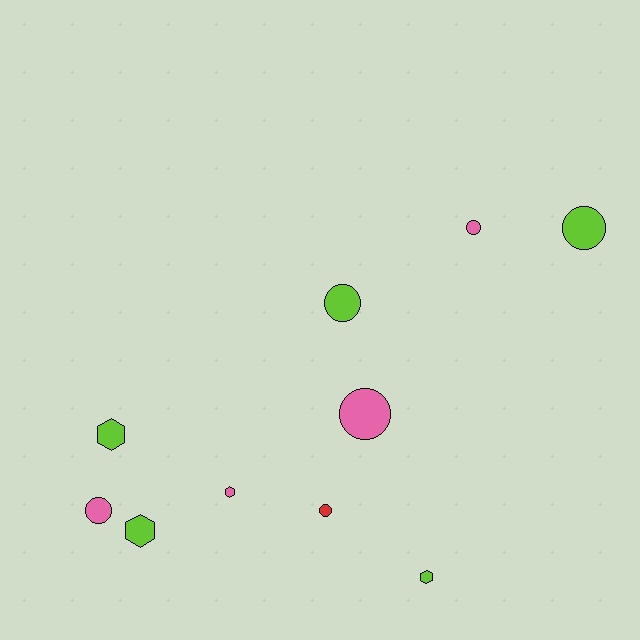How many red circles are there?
There is 1 red circle.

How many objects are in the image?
There are 10 objects.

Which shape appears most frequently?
Circle, with 6 objects.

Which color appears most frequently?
Lime, with 5 objects.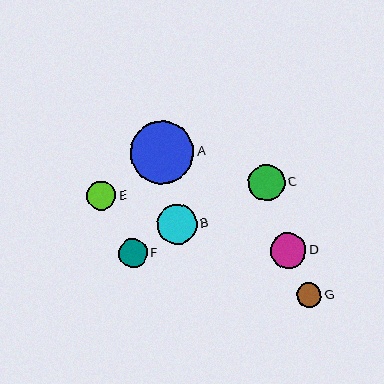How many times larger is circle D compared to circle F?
Circle D is approximately 1.2 times the size of circle F.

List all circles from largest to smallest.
From largest to smallest: A, B, C, D, E, F, G.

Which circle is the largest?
Circle A is the largest with a size of approximately 63 pixels.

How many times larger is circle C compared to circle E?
Circle C is approximately 1.3 times the size of circle E.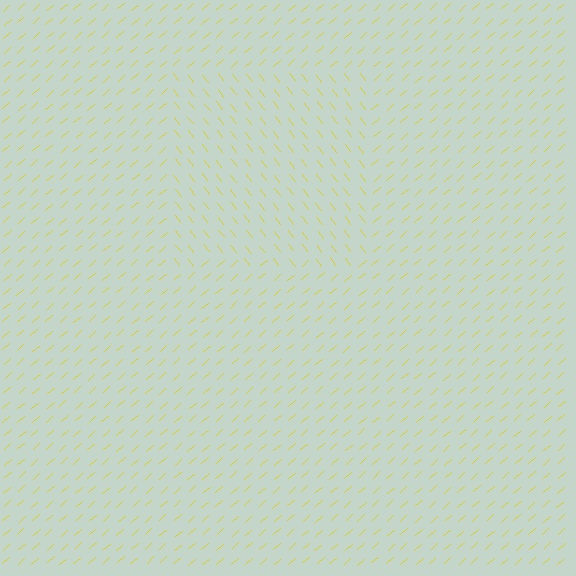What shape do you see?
I see a rectangle.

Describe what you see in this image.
The image is filled with small yellow line segments. A rectangle region in the image has lines oriented differently from the surrounding lines, creating a visible texture boundary.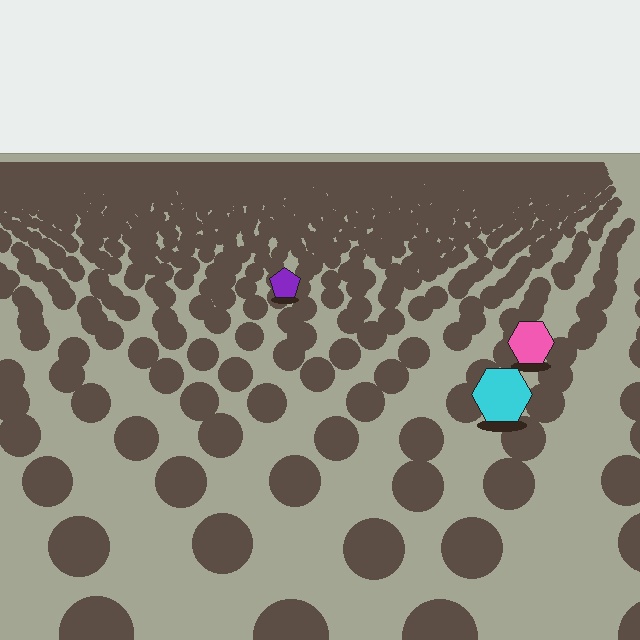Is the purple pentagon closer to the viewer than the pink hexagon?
No. The pink hexagon is closer — you can tell from the texture gradient: the ground texture is coarser near it.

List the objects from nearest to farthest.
From nearest to farthest: the cyan hexagon, the pink hexagon, the purple pentagon.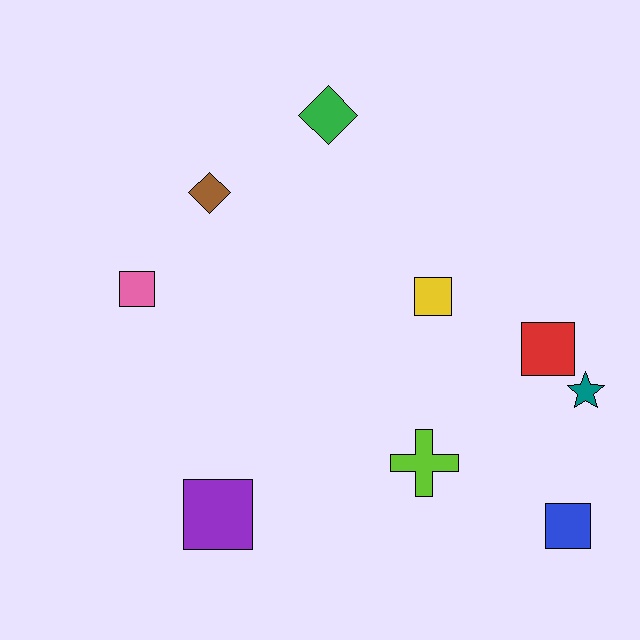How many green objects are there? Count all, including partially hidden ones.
There is 1 green object.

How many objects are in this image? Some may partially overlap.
There are 9 objects.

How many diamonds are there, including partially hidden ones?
There are 2 diamonds.